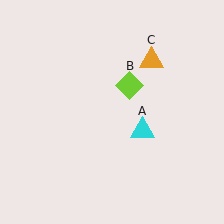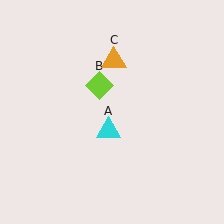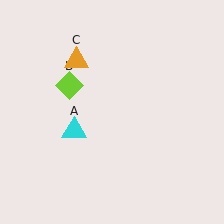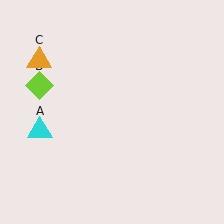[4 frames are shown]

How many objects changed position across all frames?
3 objects changed position: cyan triangle (object A), lime diamond (object B), orange triangle (object C).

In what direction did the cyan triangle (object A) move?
The cyan triangle (object A) moved left.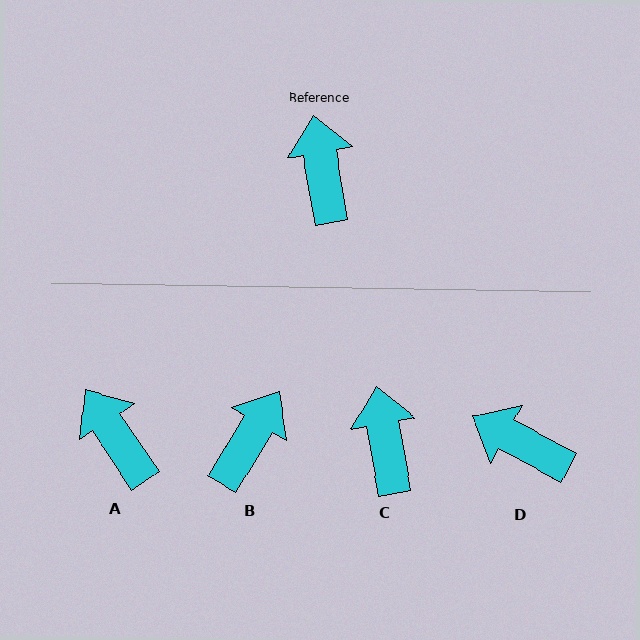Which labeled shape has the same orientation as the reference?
C.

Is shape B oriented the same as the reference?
No, it is off by about 41 degrees.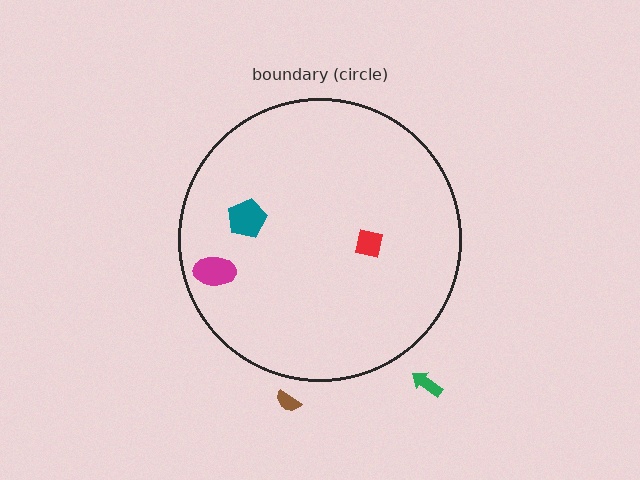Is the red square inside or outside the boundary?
Inside.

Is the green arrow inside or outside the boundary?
Outside.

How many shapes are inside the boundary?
3 inside, 2 outside.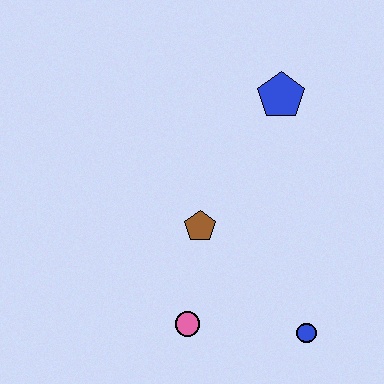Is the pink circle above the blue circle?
Yes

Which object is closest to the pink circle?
The brown pentagon is closest to the pink circle.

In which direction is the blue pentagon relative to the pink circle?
The blue pentagon is above the pink circle.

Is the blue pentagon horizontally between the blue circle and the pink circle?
Yes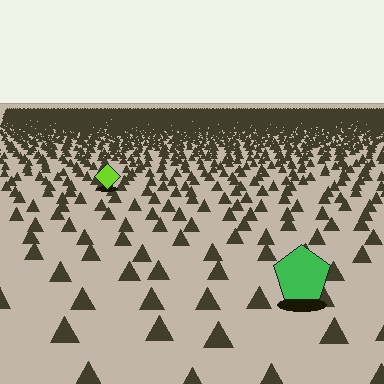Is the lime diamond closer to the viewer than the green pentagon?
No. The green pentagon is closer — you can tell from the texture gradient: the ground texture is coarser near it.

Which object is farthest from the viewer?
The lime diamond is farthest from the viewer. It appears smaller and the ground texture around it is denser.